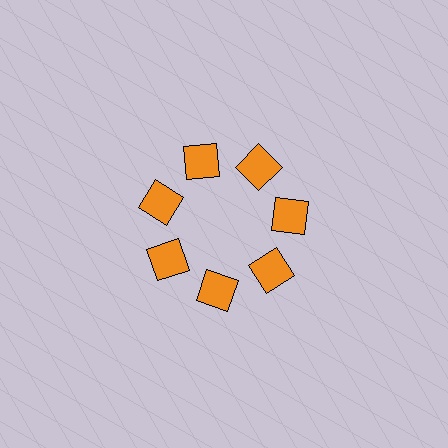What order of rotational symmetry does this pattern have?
This pattern has 7-fold rotational symmetry.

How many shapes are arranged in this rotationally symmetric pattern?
There are 7 shapes, arranged in 7 groups of 1.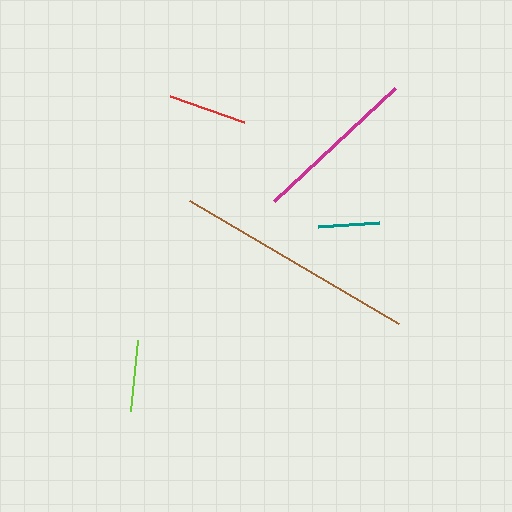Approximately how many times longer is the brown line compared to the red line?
The brown line is approximately 3.1 times the length of the red line.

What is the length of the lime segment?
The lime segment is approximately 72 pixels long.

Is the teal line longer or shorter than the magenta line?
The magenta line is longer than the teal line.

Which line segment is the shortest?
The teal line is the shortest at approximately 61 pixels.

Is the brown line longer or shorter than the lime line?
The brown line is longer than the lime line.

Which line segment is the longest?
The brown line is the longest at approximately 243 pixels.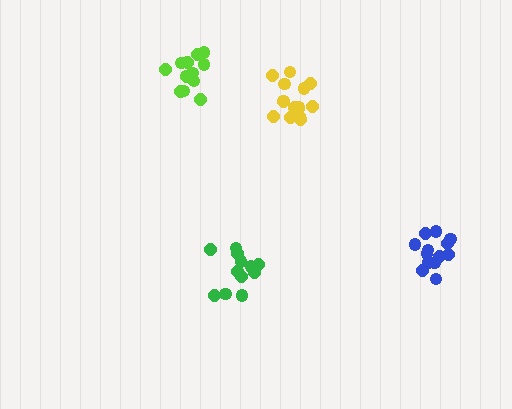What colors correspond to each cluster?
The clusters are colored: blue, green, lime, yellow.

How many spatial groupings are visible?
There are 4 spatial groupings.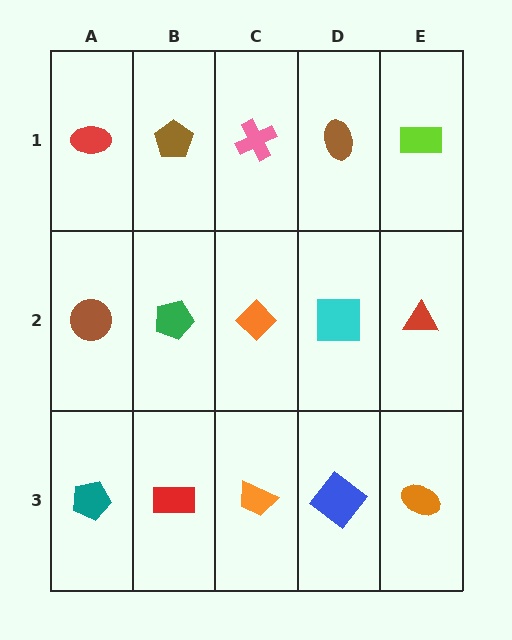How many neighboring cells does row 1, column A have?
2.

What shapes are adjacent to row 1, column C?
An orange diamond (row 2, column C), a brown pentagon (row 1, column B), a brown ellipse (row 1, column D).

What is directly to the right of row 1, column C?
A brown ellipse.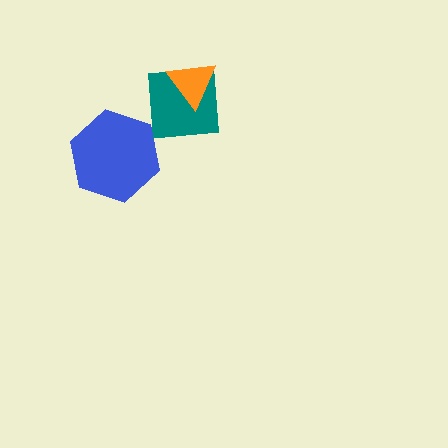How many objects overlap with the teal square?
1 object overlaps with the teal square.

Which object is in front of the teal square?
The orange triangle is in front of the teal square.